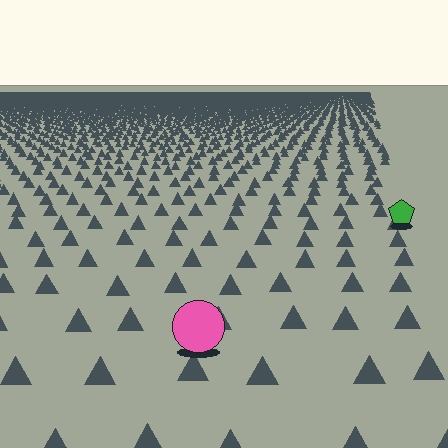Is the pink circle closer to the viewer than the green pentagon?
Yes. The pink circle is closer — you can tell from the texture gradient: the ground texture is coarser near it.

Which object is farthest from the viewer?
The green pentagon is farthest from the viewer. It appears smaller and the ground texture around it is denser.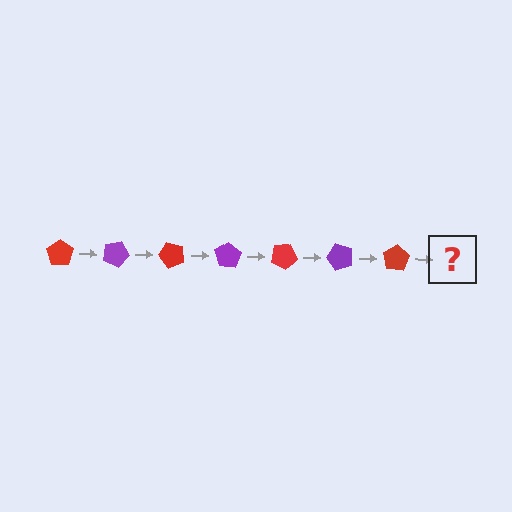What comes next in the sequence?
The next element should be a purple pentagon, rotated 175 degrees from the start.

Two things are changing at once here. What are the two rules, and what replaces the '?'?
The two rules are that it rotates 25 degrees each step and the color cycles through red and purple. The '?' should be a purple pentagon, rotated 175 degrees from the start.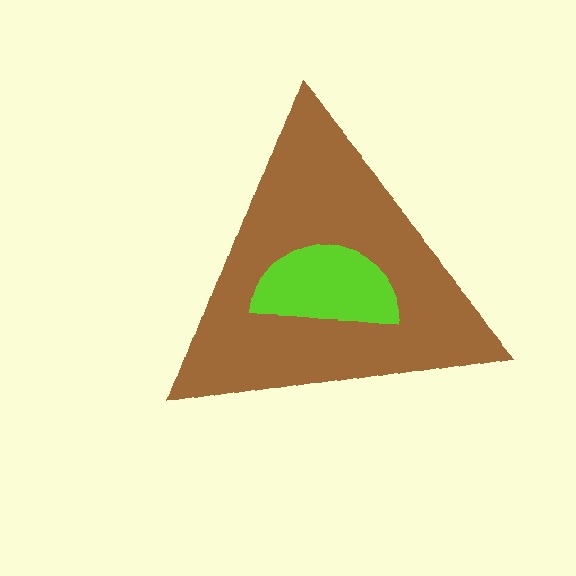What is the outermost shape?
The brown triangle.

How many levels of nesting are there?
2.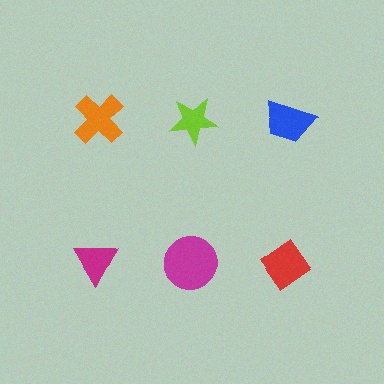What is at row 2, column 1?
A magenta triangle.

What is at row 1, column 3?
A blue trapezoid.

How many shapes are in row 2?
3 shapes.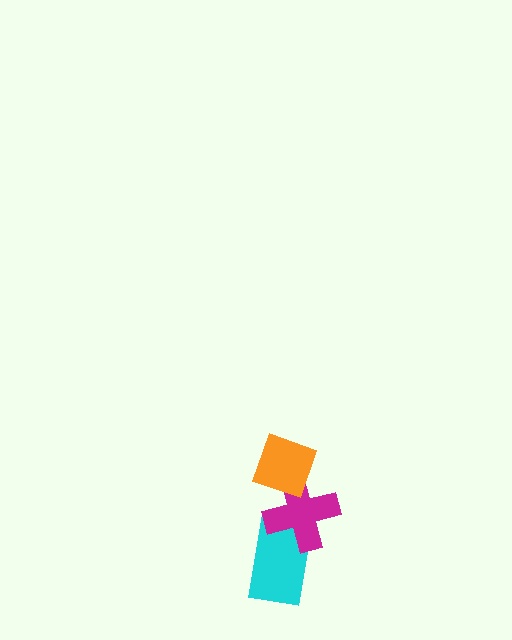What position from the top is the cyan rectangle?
The cyan rectangle is 3rd from the top.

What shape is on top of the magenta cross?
The orange diamond is on top of the magenta cross.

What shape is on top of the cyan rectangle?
The magenta cross is on top of the cyan rectangle.